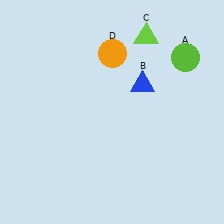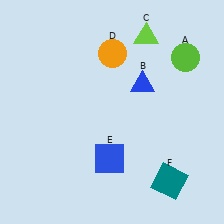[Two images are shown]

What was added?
A blue square (E), a teal square (F) were added in Image 2.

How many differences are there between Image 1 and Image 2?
There are 2 differences between the two images.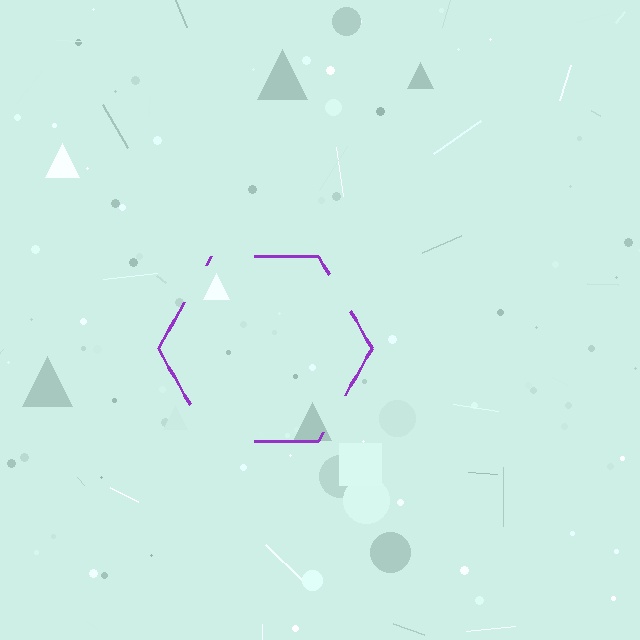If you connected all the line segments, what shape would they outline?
They would outline a hexagon.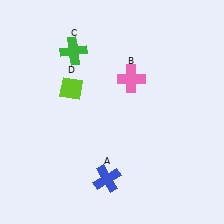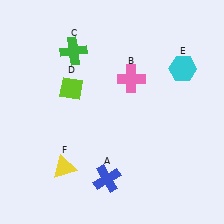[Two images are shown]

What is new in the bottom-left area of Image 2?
A yellow triangle (F) was added in the bottom-left area of Image 2.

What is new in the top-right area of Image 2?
A cyan hexagon (E) was added in the top-right area of Image 2.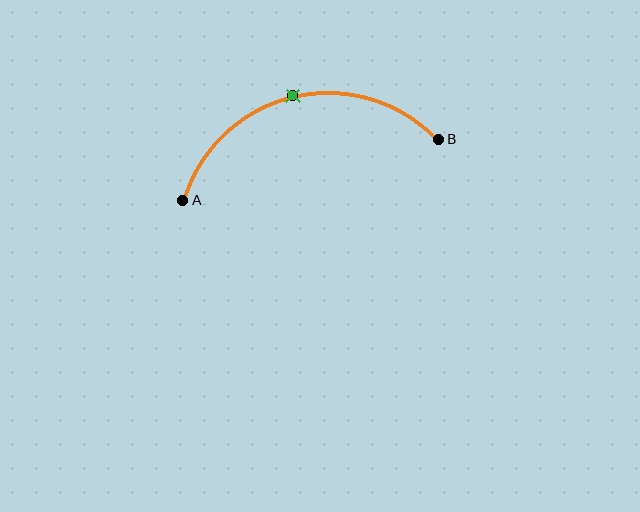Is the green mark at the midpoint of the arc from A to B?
Yes. The green mark lies on the arc at equal arc-length from both A and B — it is the arc midpoint.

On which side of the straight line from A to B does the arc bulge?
The arc bulges above the straight line connecting A and B.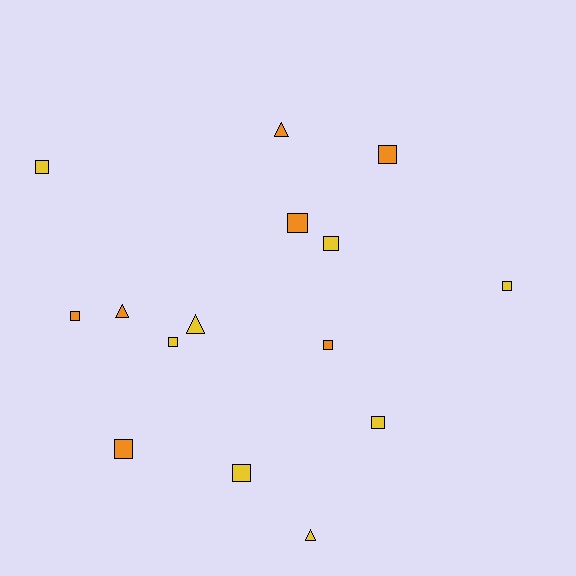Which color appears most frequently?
Yellow, with 8 objects.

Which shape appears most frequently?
Square, with 11 objects.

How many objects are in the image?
There are 15 objects.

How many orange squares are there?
There are 5 orange squares.